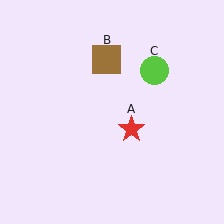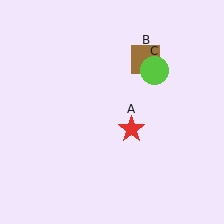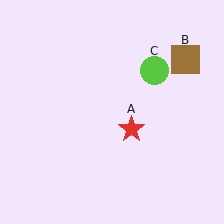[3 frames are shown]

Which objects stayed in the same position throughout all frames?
Red star (object A) and lime circle (object C) remained stationary.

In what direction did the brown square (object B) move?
The brown square (object B) moved right.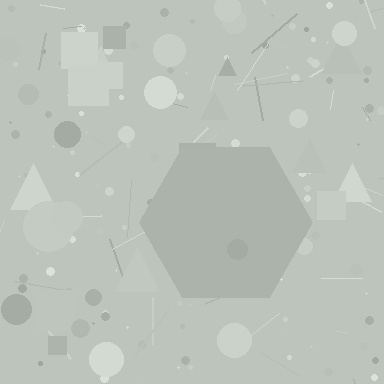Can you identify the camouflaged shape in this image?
The camouflaged shape is a hexagon.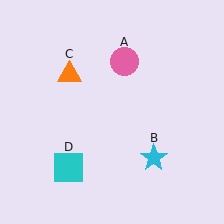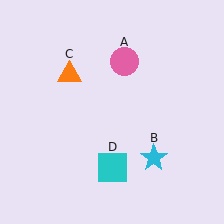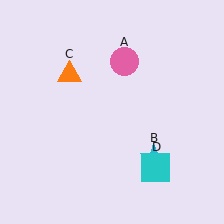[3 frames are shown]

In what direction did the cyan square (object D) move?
The cyan square (object D) moved right.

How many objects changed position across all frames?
1 object changed position: cyan square (object D).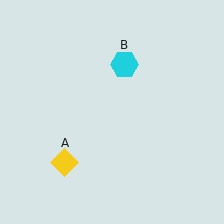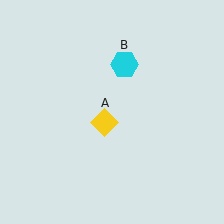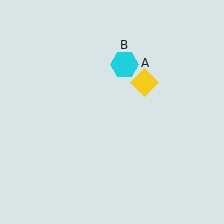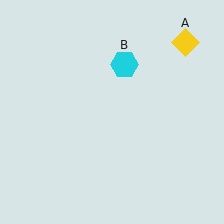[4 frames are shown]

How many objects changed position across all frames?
1 object changed position: yellow diamond (object A).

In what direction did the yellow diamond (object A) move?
The yellow diamond (object A) moved up and to the right.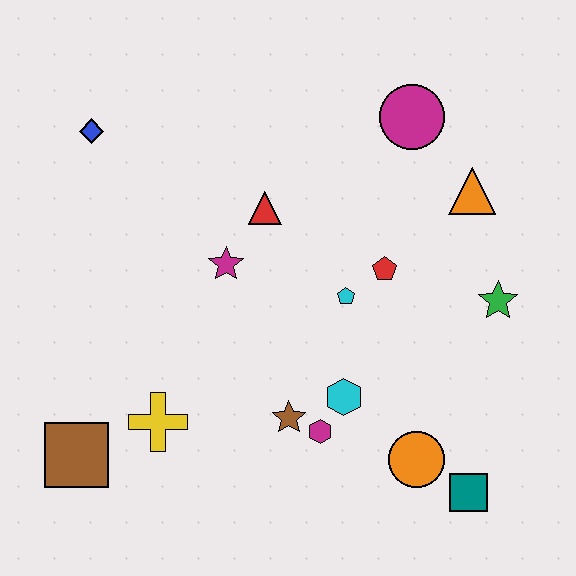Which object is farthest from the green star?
The brown square is farthest from the green star.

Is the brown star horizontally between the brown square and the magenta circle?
Yes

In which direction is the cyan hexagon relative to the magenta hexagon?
The cyan hexagon is above the magenta hexagon.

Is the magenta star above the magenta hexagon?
Yes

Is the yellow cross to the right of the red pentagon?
No